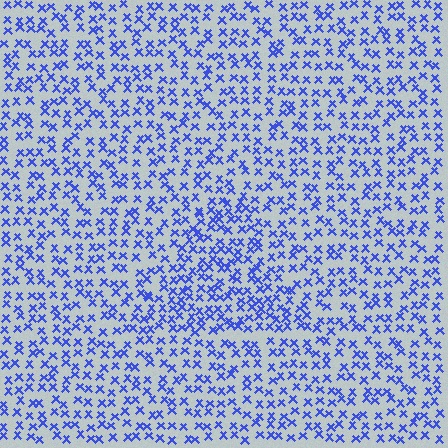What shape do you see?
I see a triangle.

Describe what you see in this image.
The image contains small blue elements arranged at two different densities. A triangle-shaped region is visible where the elements are more densely packed than the surrounding area.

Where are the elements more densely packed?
The elements are more densely packed inside the triangle boundary.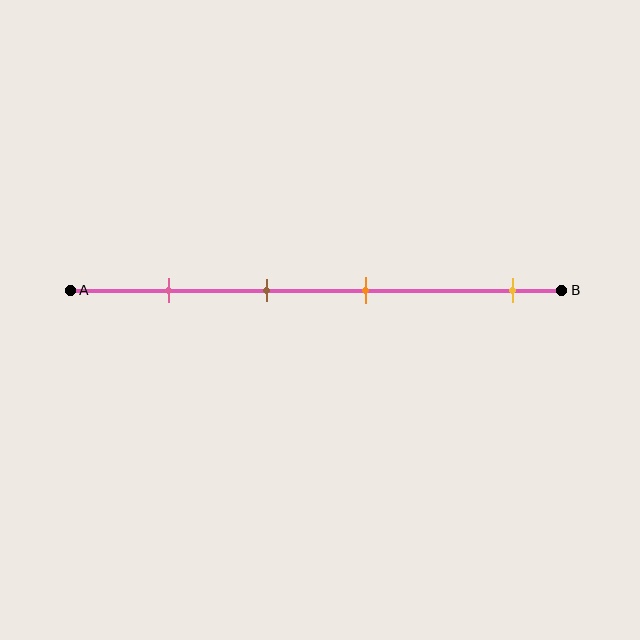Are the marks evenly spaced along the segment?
No, the marks are not evenly spaced.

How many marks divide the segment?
There are 4 marks dividing the segment.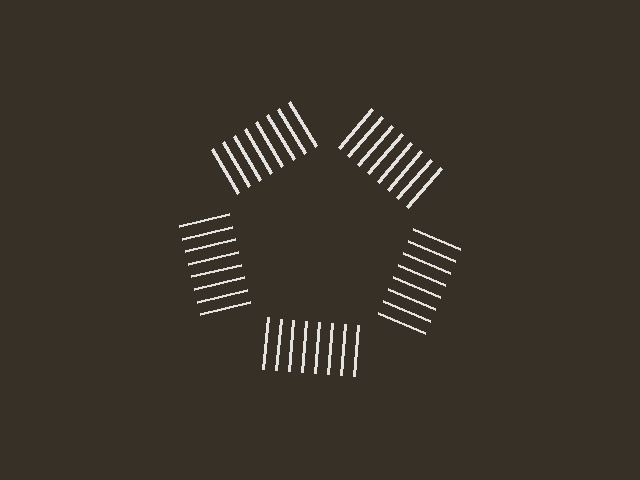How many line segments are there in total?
40 — 8 along each of the 5 edges.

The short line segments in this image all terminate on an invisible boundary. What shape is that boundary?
An illusory pentagon — the line segments terminate on its edges but no continuous stroke is drawn.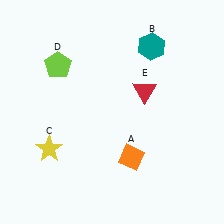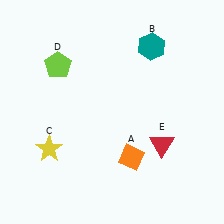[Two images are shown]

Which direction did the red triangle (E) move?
The red triangle (E) moved down.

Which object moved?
The red triangle (E) moved down.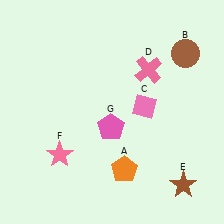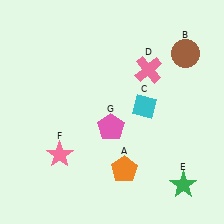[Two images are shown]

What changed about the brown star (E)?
In Image 1, E is brown. In Image 2, it changed to green.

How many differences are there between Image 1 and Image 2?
There are 2 differences between the two images.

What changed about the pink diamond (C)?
In Image 1, C is pink. In Image 2, it changed to cyan.